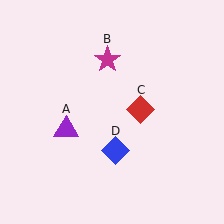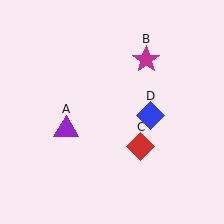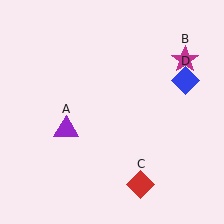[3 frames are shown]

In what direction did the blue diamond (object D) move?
The blue diamond (object D) moved up and to the right.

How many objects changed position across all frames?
3 objects changed position: magenta star (object B), red diamond (object C), blue diamond (object D).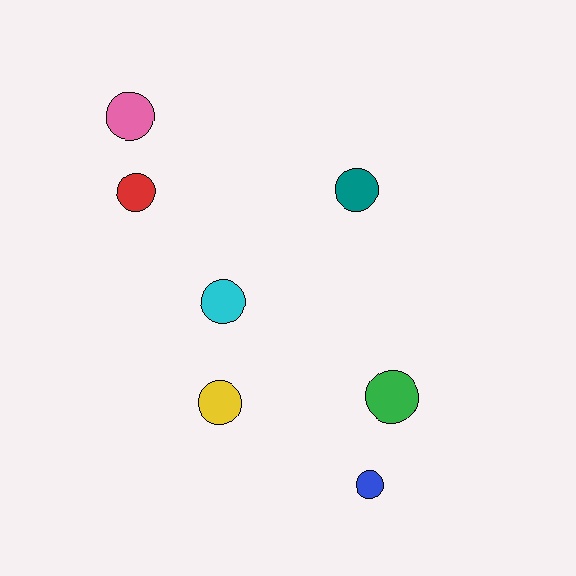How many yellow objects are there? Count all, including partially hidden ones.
There is 1 yellow object.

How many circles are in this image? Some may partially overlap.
There are 7 circles.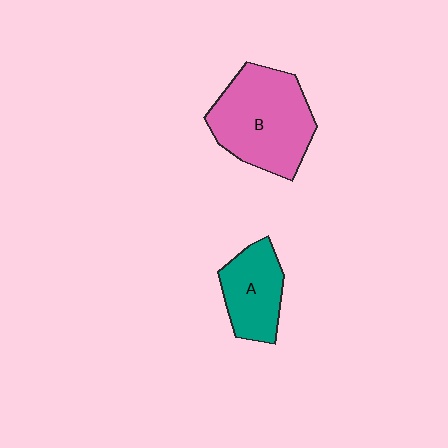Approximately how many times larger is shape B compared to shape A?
Approximately 1.7 times.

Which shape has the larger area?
Shape B (pink).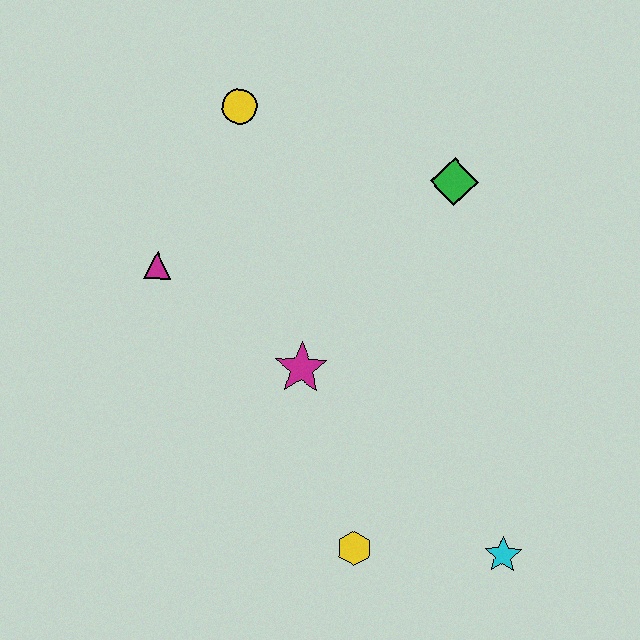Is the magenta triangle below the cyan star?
No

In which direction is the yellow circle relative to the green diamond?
The yellow circle is to the left of the green diamond.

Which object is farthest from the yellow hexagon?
The yellow circle is farthest from the yellow hexagon.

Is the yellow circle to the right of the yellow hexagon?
No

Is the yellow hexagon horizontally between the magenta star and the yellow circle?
No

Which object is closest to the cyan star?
The yellow hexagon is closest to the cyan star.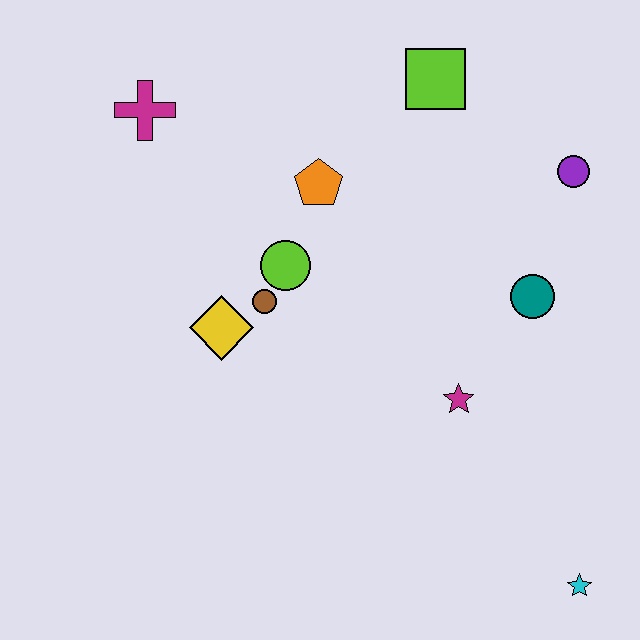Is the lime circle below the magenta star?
No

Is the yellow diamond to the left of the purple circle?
Yes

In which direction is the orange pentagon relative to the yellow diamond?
The orange pentagon is above the yellow diamond.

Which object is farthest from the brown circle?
The cyan star is farthest from the brown circle.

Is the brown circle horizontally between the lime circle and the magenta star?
No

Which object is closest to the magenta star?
The teal circle is closest to the magenta star.